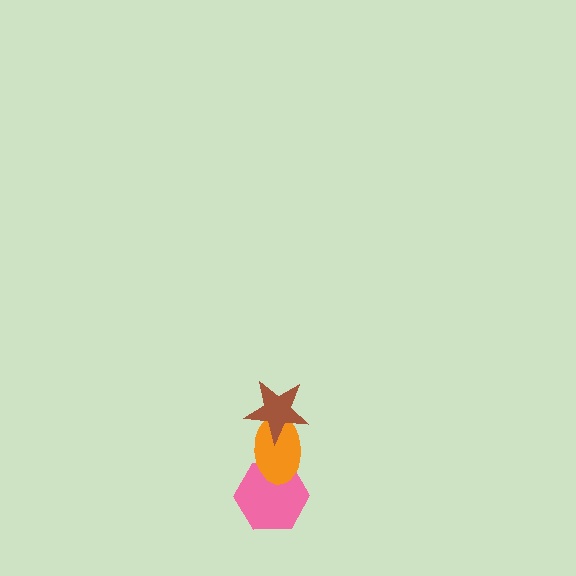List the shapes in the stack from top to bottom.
From top to bottom: the brown star, the orange ellipse, the pink hexagon.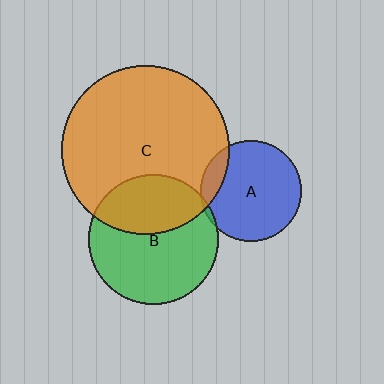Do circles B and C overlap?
Yes.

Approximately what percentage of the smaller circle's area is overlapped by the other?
Approximately 35%.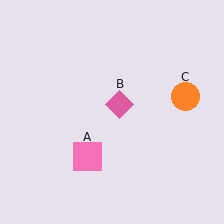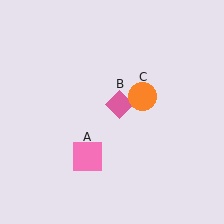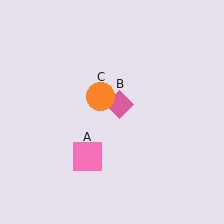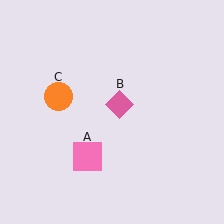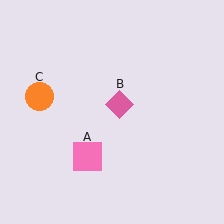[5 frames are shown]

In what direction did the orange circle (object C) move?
The orange circle (object C) moved left.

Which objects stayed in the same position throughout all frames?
Pink square (object A) and pink diamond (object B) remained stationary.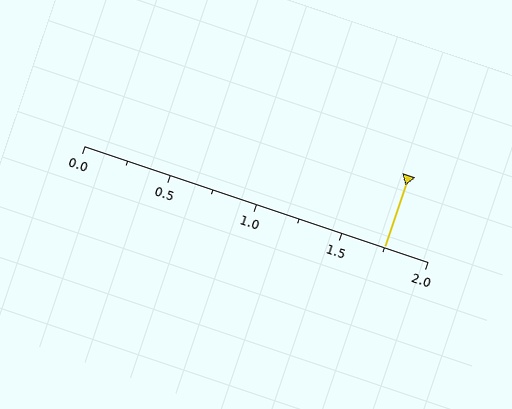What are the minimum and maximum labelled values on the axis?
The axis runs from 0.0 to 2.0.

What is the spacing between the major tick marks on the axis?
The major ticks are spaced 0.5 apart.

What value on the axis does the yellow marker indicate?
The marker indicates approximately 1.75.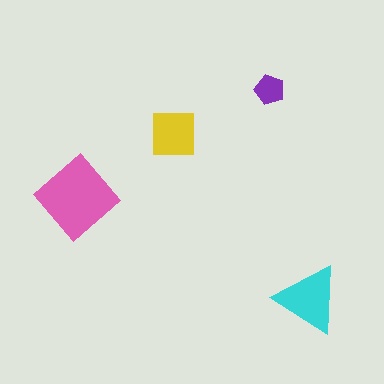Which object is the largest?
The pink diamond.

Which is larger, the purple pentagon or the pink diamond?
The pink diamond.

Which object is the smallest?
The purple pentagon.